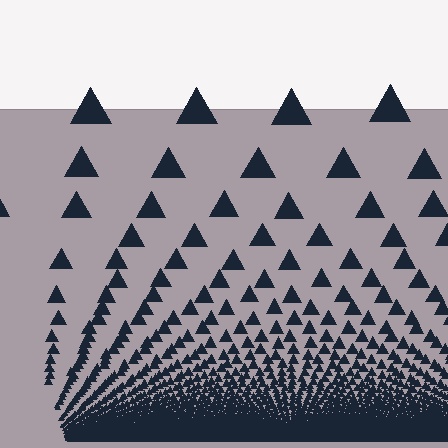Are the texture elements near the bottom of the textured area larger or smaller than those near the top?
Smaller. The gradient is inverted — elements near the bottom are smaller and denser.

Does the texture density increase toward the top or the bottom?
Density increases toward the bottom.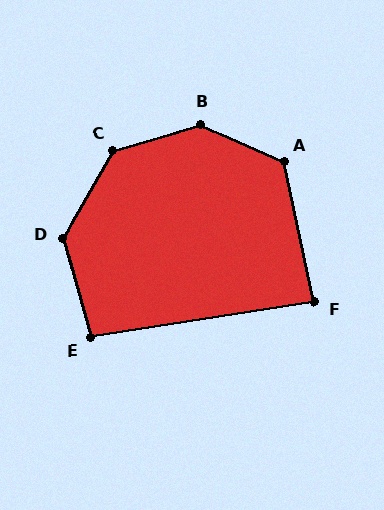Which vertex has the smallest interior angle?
F, at approximately 87 degrees.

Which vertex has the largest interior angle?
B, at approximately 139 degrees.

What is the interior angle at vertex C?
Approximately 137 degrees (obtuse).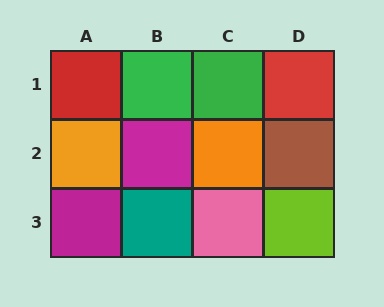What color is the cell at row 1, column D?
Red.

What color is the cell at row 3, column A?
Magenta.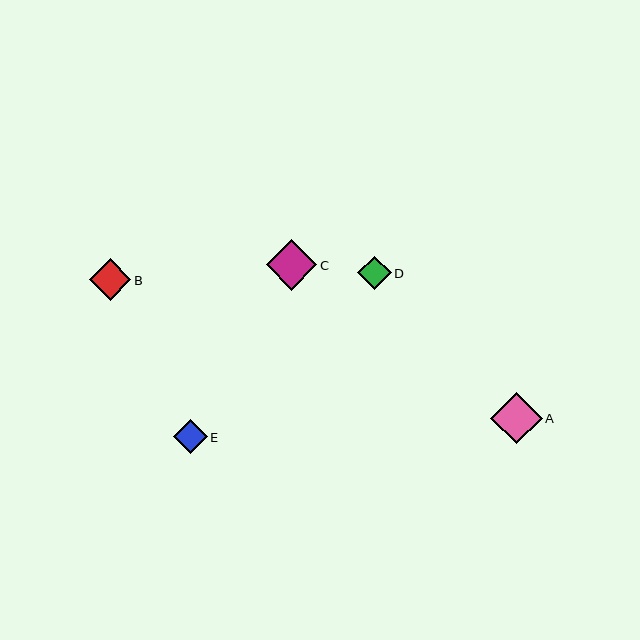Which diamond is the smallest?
Diamond D is the smallest with a size of approximately 34 pixels.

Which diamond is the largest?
Diamond A is the largest with a size of approximately 51 pixels.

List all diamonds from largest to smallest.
From largest to smallest: A, C, B, E, D.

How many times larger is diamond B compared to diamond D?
Diamond B is approximately 1.2 times the size of diamond D.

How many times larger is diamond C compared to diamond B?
Diamond C is approximately 1.2 times the size of diamond B.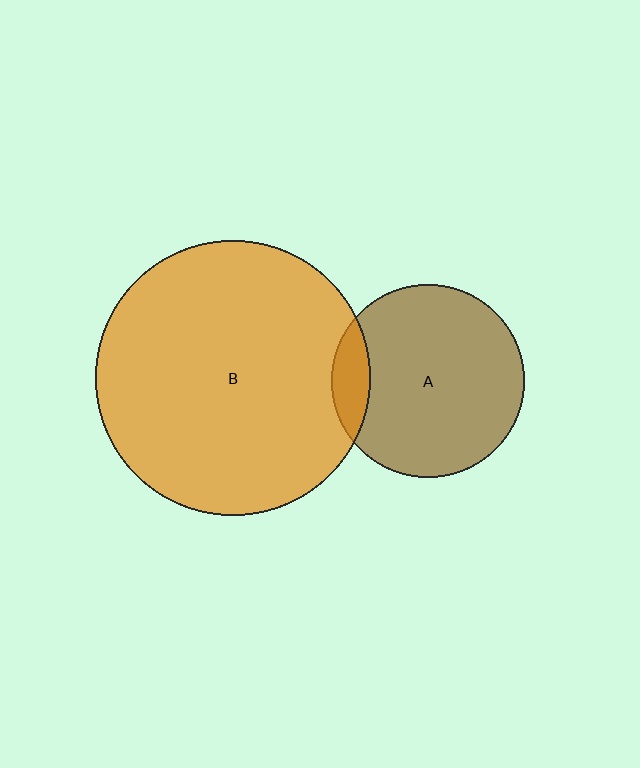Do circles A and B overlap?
Yes.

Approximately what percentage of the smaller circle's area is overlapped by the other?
Approximately 10%.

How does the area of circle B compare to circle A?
Approximately 2.0 times.